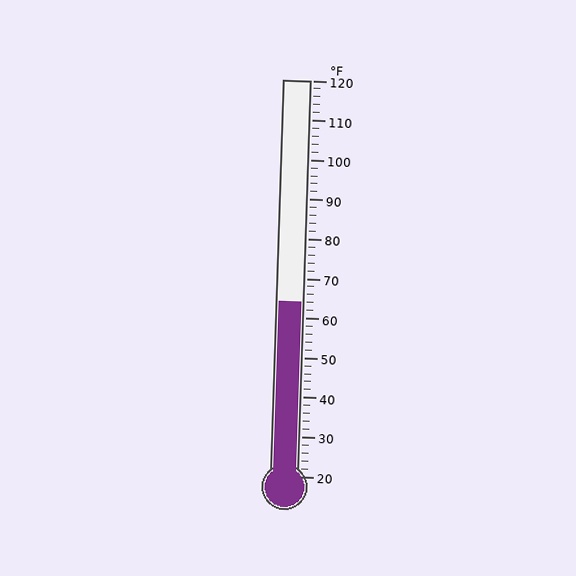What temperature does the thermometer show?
The thermometer shows approximately 64°F.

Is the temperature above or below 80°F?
The temperature is below 80°F.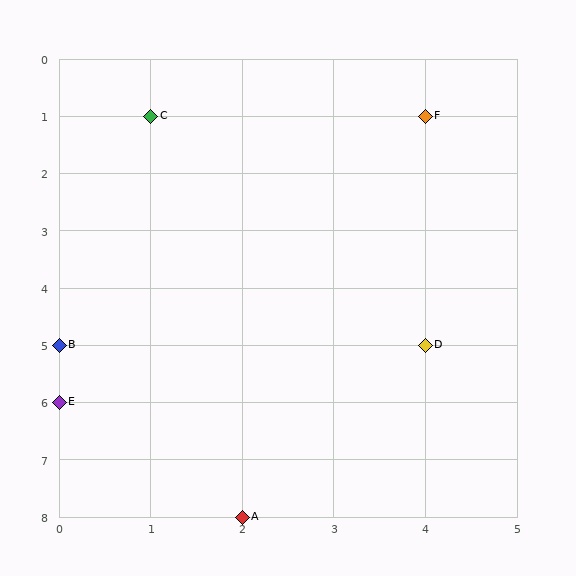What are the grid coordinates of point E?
Point E is at grid coordinates (0, 6).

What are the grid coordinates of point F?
Point F is at grid coordinates (4, 1).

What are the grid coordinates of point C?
Point C is at grid coordinates (1, 1).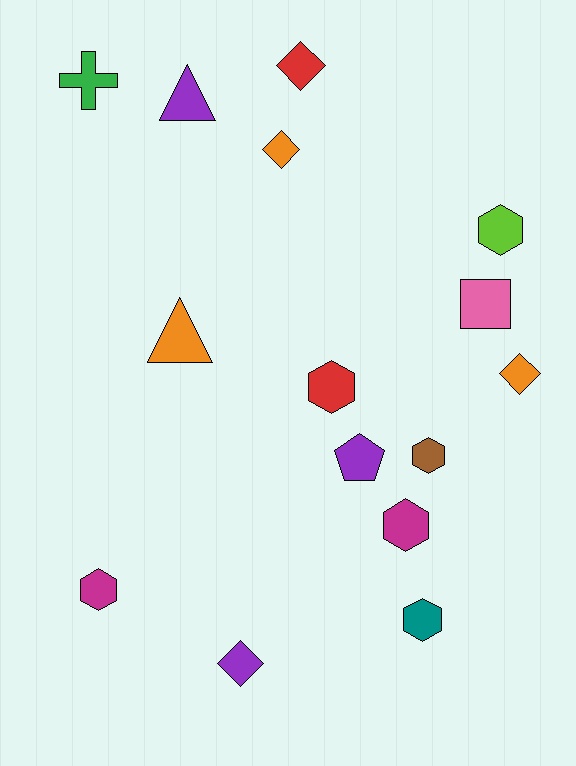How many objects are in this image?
There are 15 objects.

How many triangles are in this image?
There are 2 triangles.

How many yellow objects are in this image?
There are no yellow objects.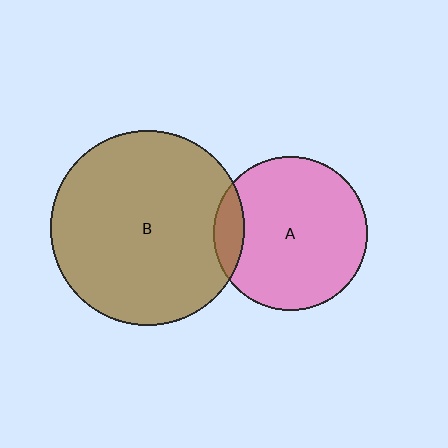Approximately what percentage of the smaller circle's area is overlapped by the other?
Approximately 10%.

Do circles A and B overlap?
Yes.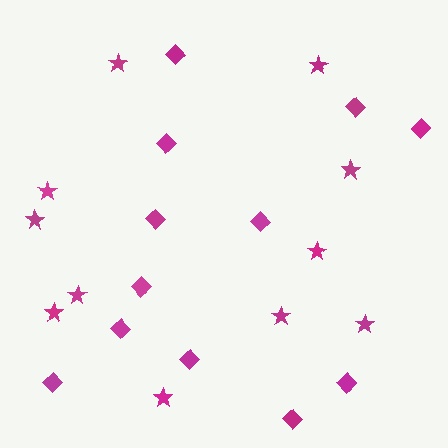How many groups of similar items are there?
There are 2 groups: one group of stars (11) and one group of diamonds (12).